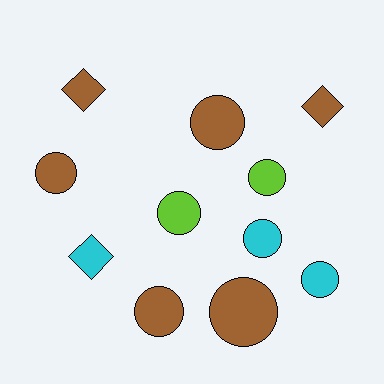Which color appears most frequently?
Brown, with 6 objects.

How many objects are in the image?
There are 11 objects.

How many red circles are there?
There are no red circles.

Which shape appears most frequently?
Circle, with 8 objects.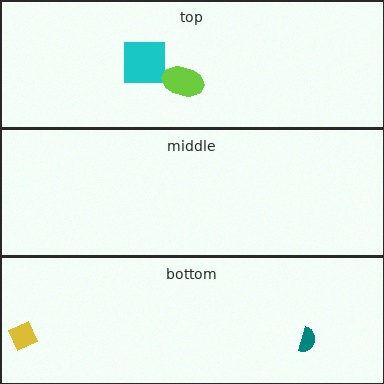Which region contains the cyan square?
The top region.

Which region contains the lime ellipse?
The top region.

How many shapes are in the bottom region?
2.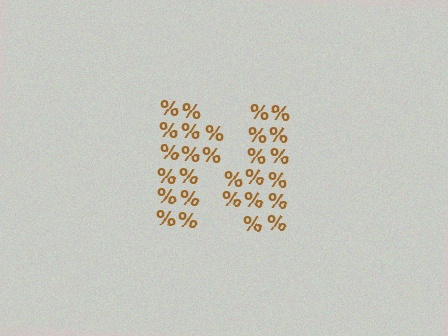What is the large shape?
The large shape is the letter N.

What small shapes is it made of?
It is made of small percent signs.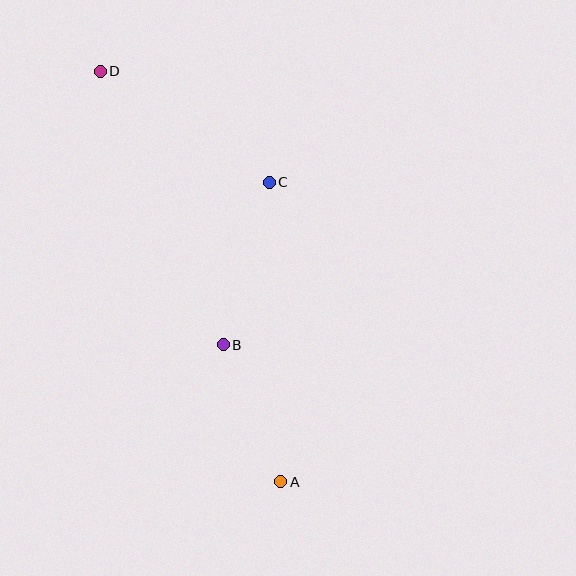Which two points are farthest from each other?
Points A and D are farthest from each other.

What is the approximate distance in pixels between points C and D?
The distance between C and D is approximately 202 pixels.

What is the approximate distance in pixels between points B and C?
The distance between B and C is approximately 169 pixels.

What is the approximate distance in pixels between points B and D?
The distance between B and D is approximately 300 pixels.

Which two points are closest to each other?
Points A and B are closest to each other.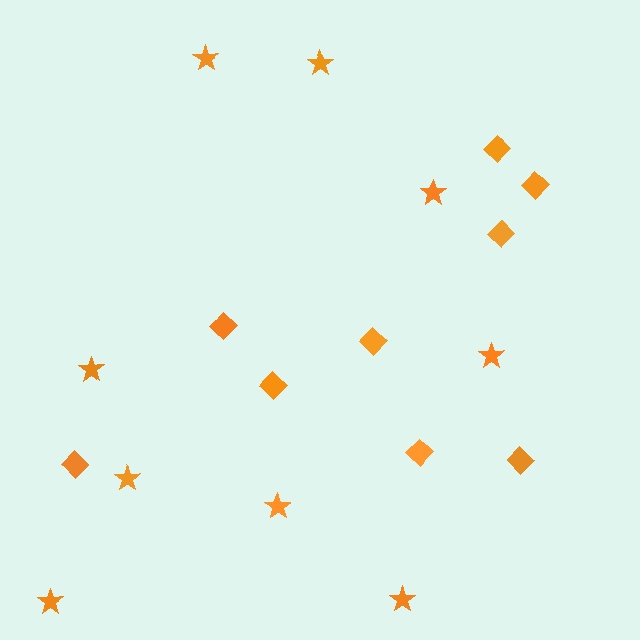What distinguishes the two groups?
There are 2 groups: one group of diamonds (9) and one group of stars (9).